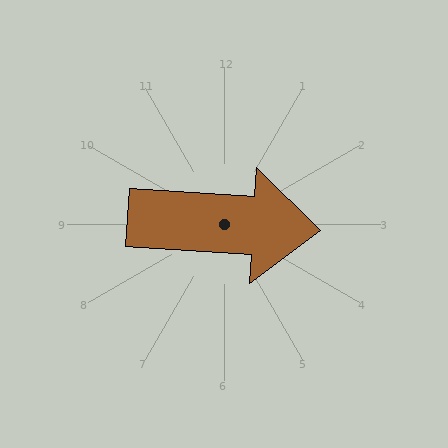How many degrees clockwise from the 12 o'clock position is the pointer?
Approximately 94 degrees.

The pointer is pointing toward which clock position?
Roughly 3 o'clock.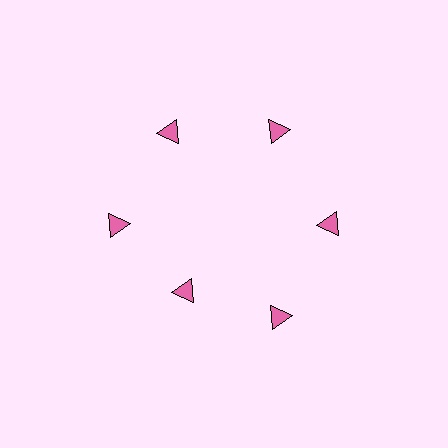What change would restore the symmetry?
The symmetry would be restored by moving it outward, back onto the ring so that all 6 triangles sit at equal angles and equal distance from the center.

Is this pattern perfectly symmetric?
No. The 6 pink triangles are arranged in a ring, but one element near the 7 o'clock position is pulled inward toward the center, breaking the 6-fold rotational symmetry.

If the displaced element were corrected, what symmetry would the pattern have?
It would have 6-fold rotational symmetry — the pattern would map onto itself every 60 degrees.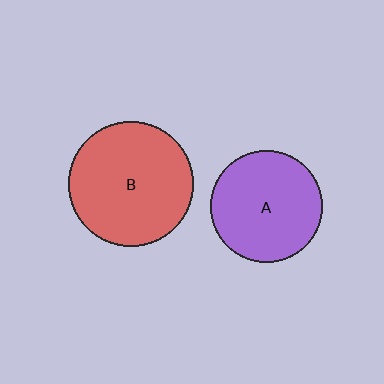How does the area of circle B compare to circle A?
Approximately 1.2 times.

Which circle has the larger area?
Circle B (red).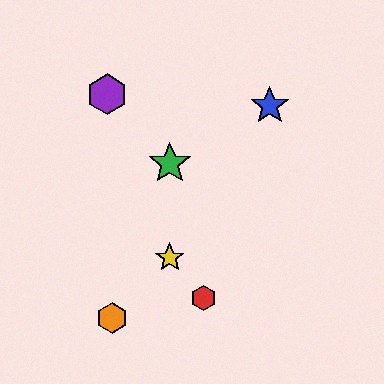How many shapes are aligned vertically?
2 shapes (the green star, the yellow star) are aligned vertically.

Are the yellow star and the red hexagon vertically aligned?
No, the yellow star is at x≈170 and the red hexagon is at x≈204.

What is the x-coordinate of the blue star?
The blue star is at x≈270.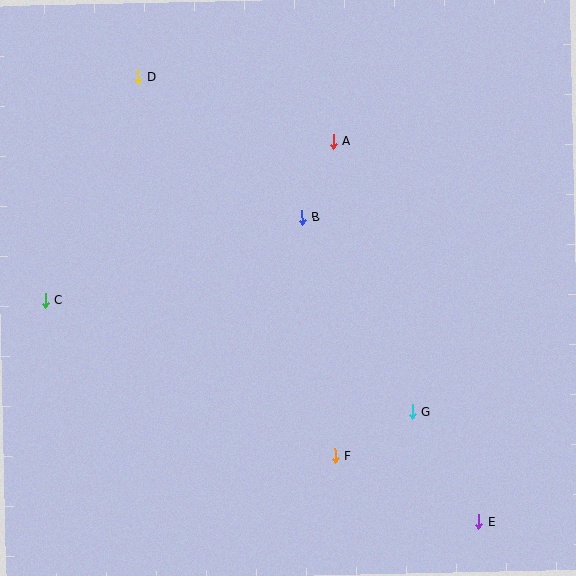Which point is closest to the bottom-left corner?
Point C is closest to the bottom-left corner.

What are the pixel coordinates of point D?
Point D is at (138, 77).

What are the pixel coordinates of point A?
Point A is at (333, 141).